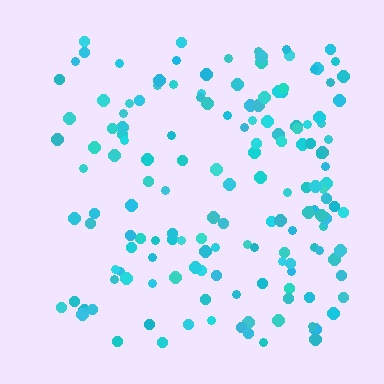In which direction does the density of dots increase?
From left to right, with the right side densest.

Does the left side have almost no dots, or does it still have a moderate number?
Still a moderate number, just noticeably fewer than the right.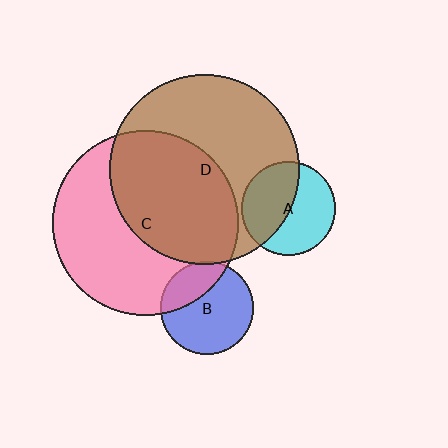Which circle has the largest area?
Circle D (brown).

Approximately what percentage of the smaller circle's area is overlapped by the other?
Approximately 50%.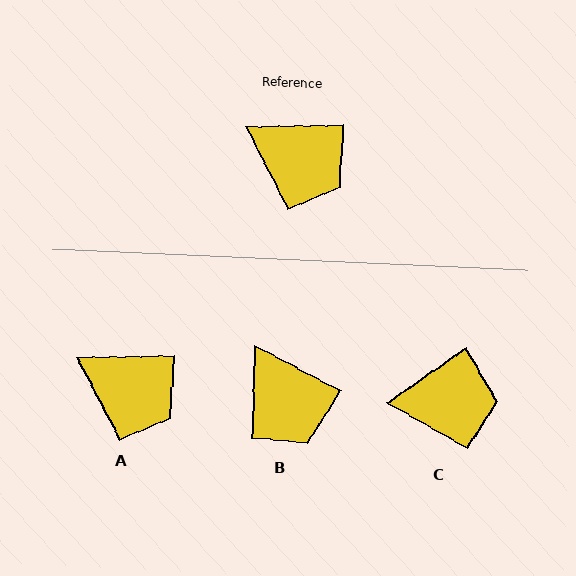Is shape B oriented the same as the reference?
No, it is off by about 29 degrees.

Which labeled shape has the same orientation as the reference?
A.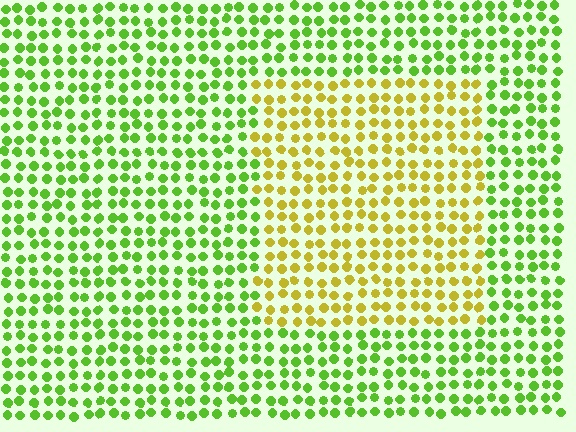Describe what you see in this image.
The image is filled with small lime elements in a uniform arrangement. A rectangle-shaped region is visible where the elements are tinted to a slightly different hue, forming a subtle color boundary.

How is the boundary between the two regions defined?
The boundary is defined purely by a slight shift in hue (about 47 degrees). Spacing, size, and orientation are identical on both sides.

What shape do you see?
I see a rectangle.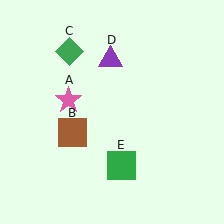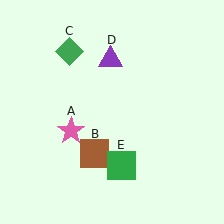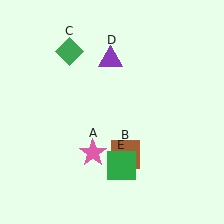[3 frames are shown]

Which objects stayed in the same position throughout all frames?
Green diamond (object C) and purple triangle (object D) and green square (object E) remained stationary.